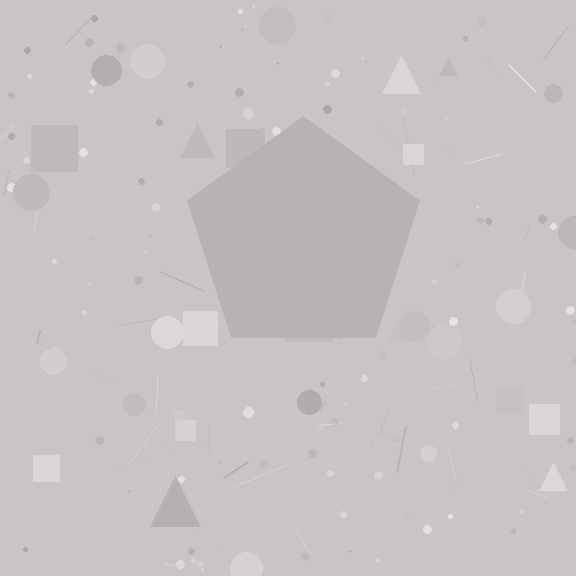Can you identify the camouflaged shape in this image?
The camouflaged shape is a pentagon.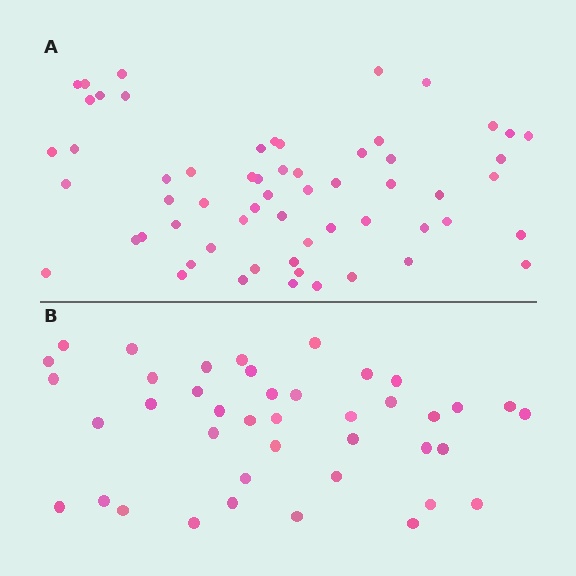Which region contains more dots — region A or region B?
Region A (the top region) has more dots.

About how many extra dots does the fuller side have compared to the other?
Region A has approximately 20 more dots than region B.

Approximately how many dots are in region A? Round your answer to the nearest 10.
About 60 dots.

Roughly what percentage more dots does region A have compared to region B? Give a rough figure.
About 45% more.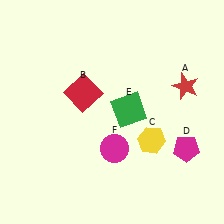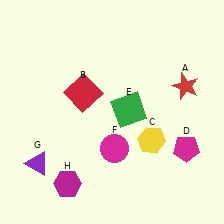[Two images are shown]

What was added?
A purple triangle (G), a magenta hexagon (H) were added in Image 2.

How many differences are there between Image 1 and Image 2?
There are 2 differences between the two images.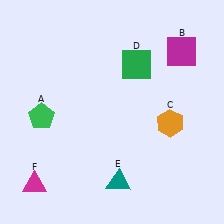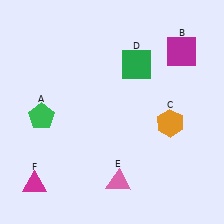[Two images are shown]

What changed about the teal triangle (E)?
In Image 1, E is teal. In Image 2, it changed to pink.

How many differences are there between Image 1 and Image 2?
There is 1 difference between the two images.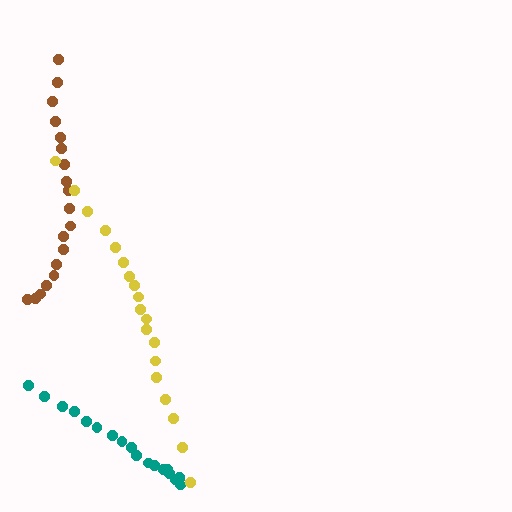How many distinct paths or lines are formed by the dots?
There are 3 distinct paths.